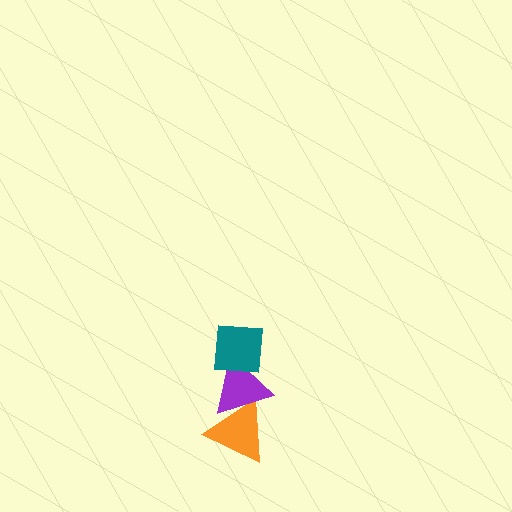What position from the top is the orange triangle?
The orange triangle is 3rd from the top.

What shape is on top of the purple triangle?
The teal square is on top of the purple triangle.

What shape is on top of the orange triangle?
The purple triangle is on top of the orange triangle.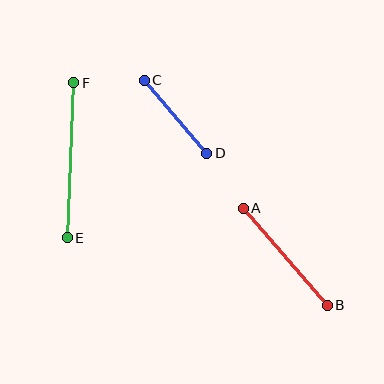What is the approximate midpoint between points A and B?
The midpoint is at approximately (285, 257) pixels.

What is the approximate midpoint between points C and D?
The midpoint is at approximately (176, 117) pixels.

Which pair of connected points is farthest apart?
Points E and F are farthest apart.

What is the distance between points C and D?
The distance is approximately 96 pixels.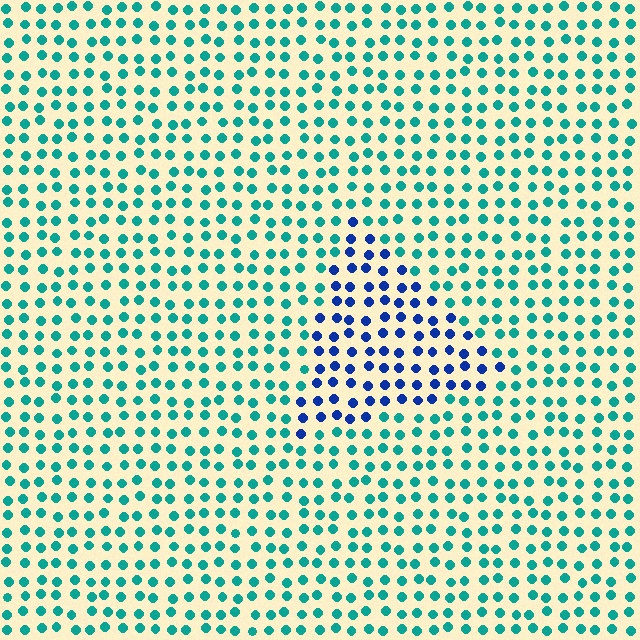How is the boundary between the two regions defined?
The boundary is defined purely by a slight shift in hue (about 51 degrees). Spacing, size, and orientation are identical on both sides.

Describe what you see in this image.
The image is filled with small teal elements in a uniform arrangement. A triangle-shaped region is visible where the elements are tinted to a slightly different hue, forming a subtle color boundary.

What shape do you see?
I see a triangle.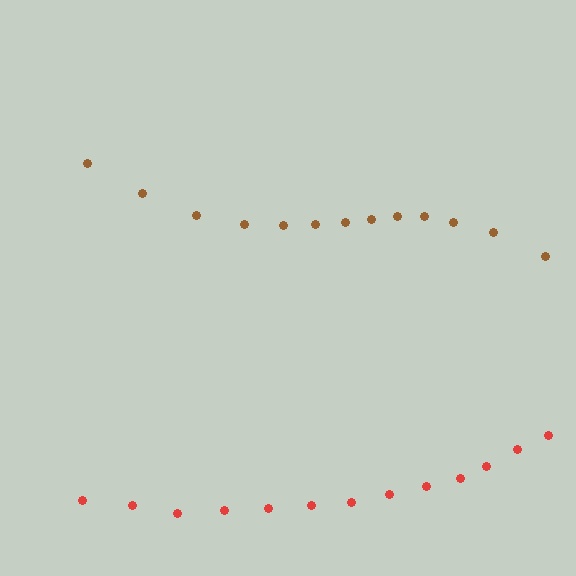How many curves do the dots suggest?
There are 2 distinct paths.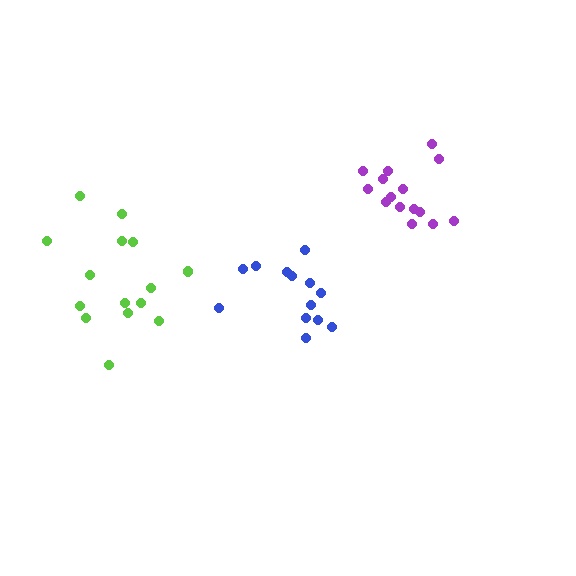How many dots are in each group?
Group 1: 15 dots, Group 2: 13 dots, Group 3: 15 dots (43 total).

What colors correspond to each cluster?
The clusters are colored: lime, blue, purple.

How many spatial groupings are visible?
There are 3 spatial groupings.